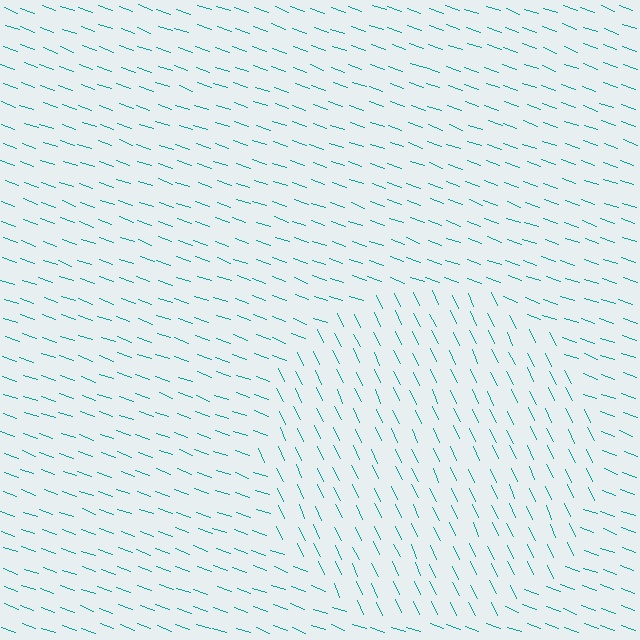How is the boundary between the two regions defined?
The boundary is defined purely by a change in line orientation (approximately 45 degrees difference). All lines are the same color and thickness.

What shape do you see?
I see a circle.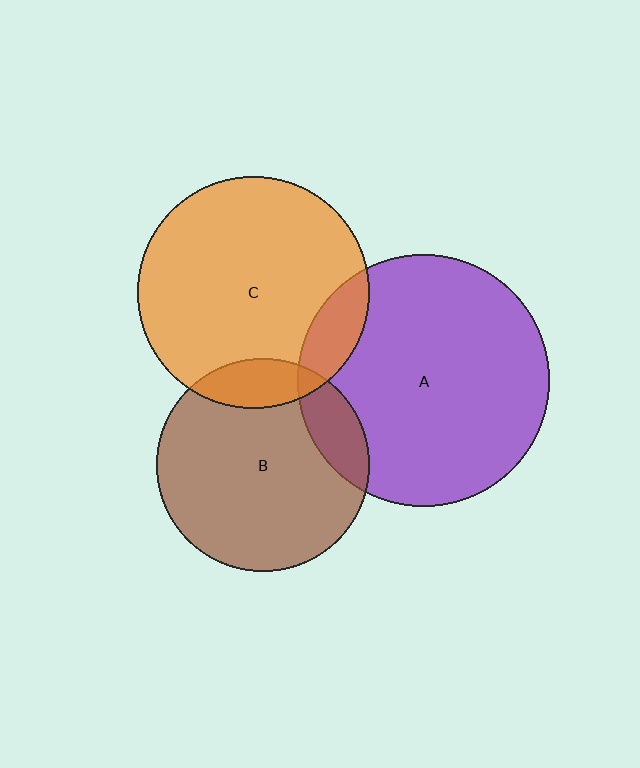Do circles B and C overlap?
Yes.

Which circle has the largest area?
Circle A (purple).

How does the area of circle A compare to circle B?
Approximately 1.4 times.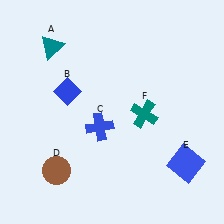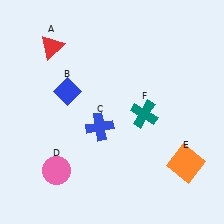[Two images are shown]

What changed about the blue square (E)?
In Image 1, E is blue. In Image 2, it changed to orange.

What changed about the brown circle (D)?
In Image 1, D is brown. In Image 2, it changed to pink.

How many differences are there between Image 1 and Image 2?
There are 3 differences between the two images.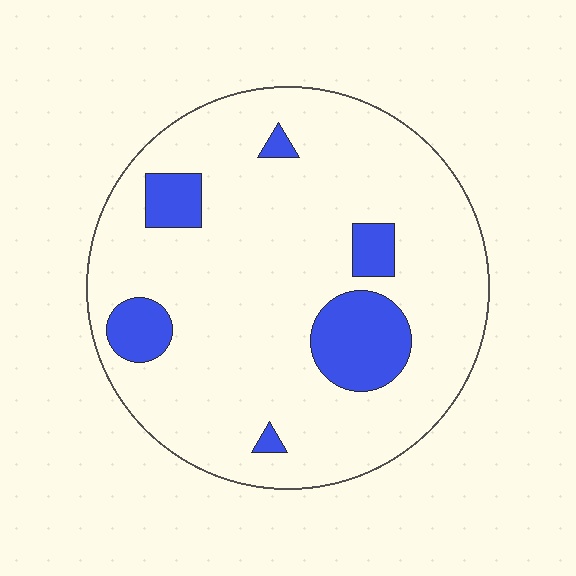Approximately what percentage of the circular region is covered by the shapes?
Approximately 15%.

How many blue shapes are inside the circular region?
6.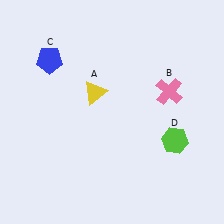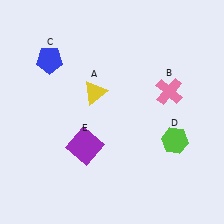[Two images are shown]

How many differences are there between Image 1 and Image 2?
There is 1 difference between the two images.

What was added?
A purple square (E) was added in Image 2.